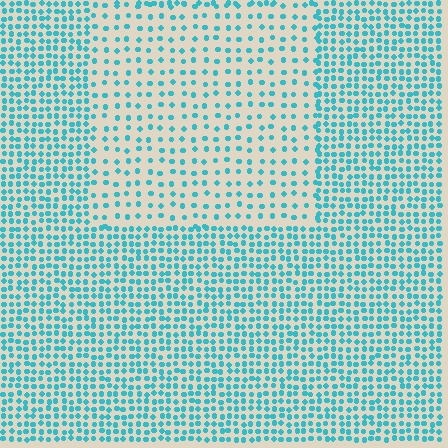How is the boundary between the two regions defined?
The boundary is defined by a change in element density (approximately 2.2x ratio). All elements are the same color, size, and shape.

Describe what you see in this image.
The image contains small cyan elements arranged at two different densities. A rectangle-shaped region is visible where the elements are less densely packed than the surrounding area.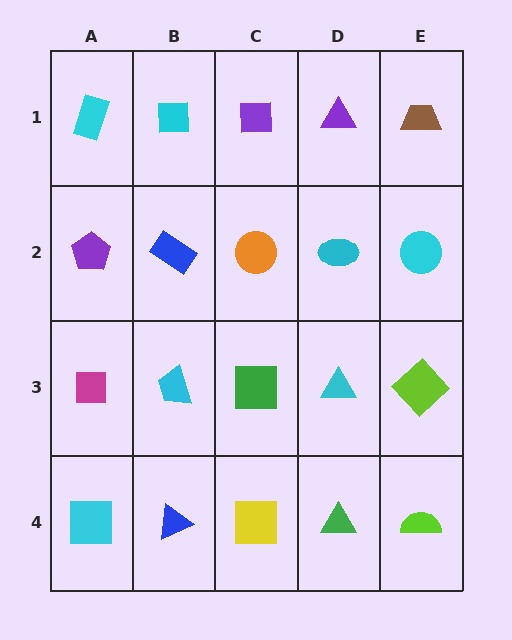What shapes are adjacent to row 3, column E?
A cyan circle (row 2, column E), a lime semicircle (row 4, column E), a cyan triangle (row 3, column D).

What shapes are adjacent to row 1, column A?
A purple pentagon (row 2, column A), a cyan square (row 1, column B).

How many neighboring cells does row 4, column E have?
2.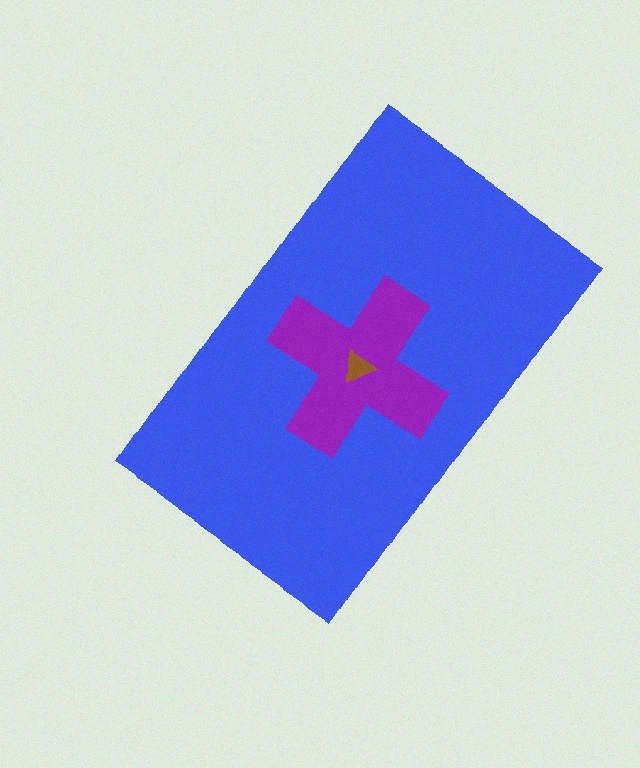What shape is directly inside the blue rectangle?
The purple cross.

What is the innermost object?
The brown triangle.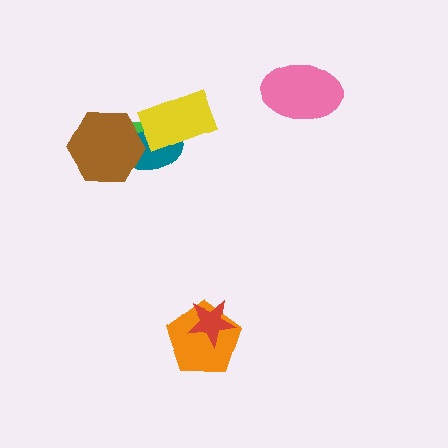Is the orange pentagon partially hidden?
Yes, it is partially covered by another shape.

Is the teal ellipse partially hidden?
Yes, it is partially covered by another shape.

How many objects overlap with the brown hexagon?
2 objects overlap with the brown hexagon.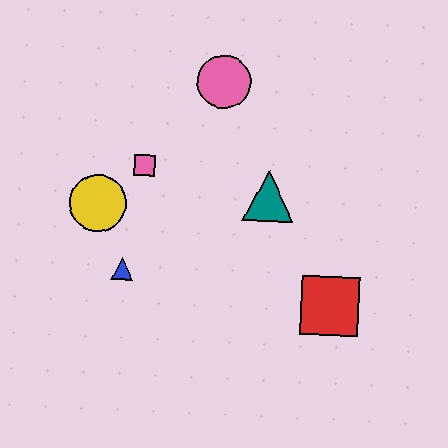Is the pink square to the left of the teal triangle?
Yes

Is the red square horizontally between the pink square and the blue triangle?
No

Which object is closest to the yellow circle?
The pink square is closest to the yellow circle.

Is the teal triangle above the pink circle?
No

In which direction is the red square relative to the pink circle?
The red square is below the pink circle.